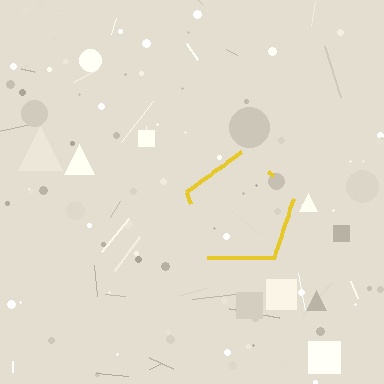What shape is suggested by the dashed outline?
The dashed outline suggests a pentagon.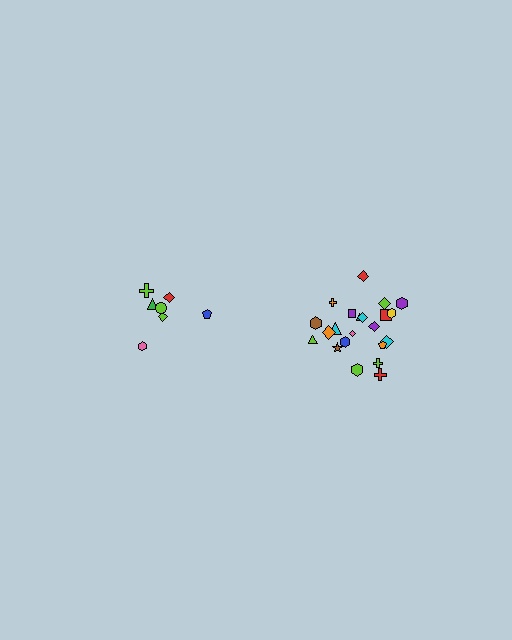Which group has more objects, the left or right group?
The right group.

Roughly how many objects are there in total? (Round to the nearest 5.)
Roughly 30 objects in total.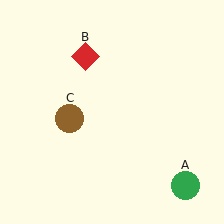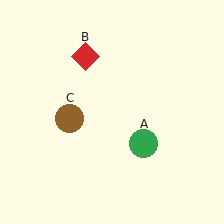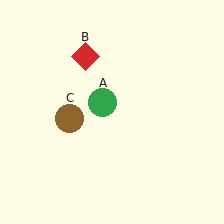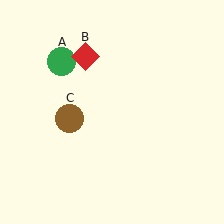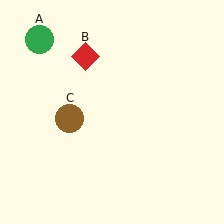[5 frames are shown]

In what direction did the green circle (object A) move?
The green circle (object A) moved up and to the left.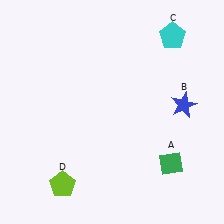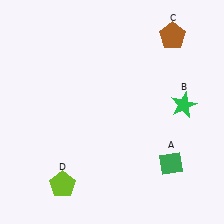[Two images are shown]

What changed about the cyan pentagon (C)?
In Image 1, C is cyan. In Image 2, it changed to brown.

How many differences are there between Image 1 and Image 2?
There are 2 differences between the two images.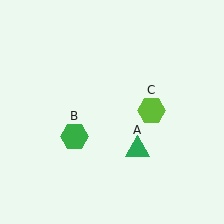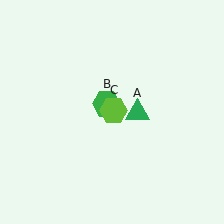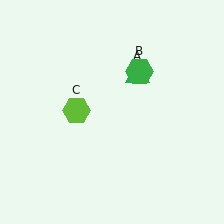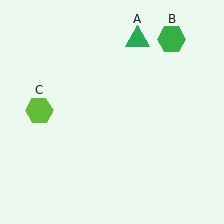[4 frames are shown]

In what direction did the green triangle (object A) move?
The green triangle (object A) moved up.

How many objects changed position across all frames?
3 objects changed position: green triangle (object A), green hexagon (object B), lime hexagon (object C).